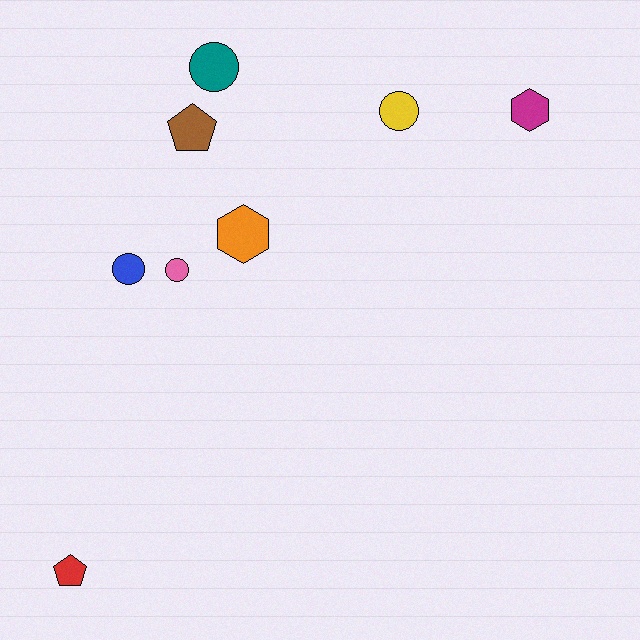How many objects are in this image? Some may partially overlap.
There are 8 objects.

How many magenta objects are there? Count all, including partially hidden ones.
There is 1 magenta object.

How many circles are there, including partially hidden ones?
There are 4 circles.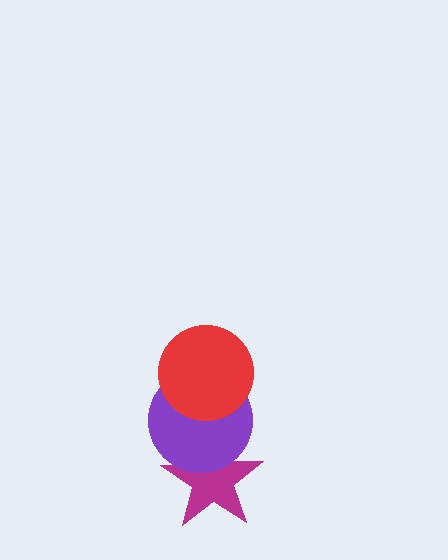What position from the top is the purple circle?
The purple circle is 2nd from the top.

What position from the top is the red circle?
The red circle is 1st from the top.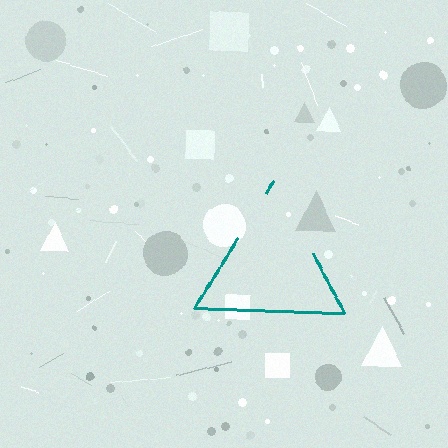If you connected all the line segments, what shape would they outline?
They would outline a triangle.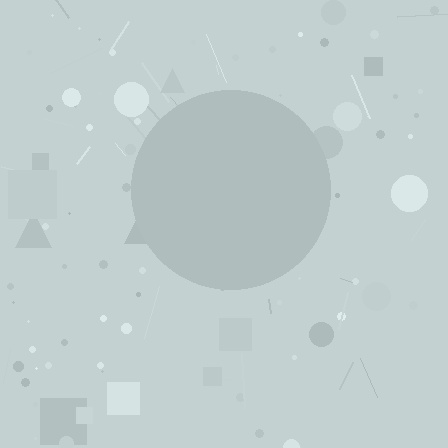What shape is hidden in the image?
A circle is hidden in the image.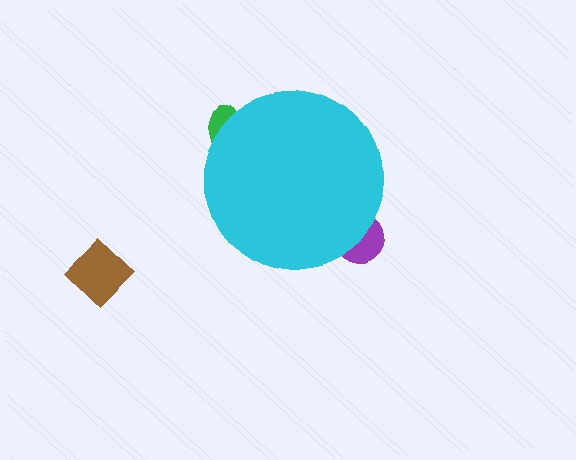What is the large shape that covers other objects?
A cyan circle.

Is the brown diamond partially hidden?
No, the brown diamond is fully visible.